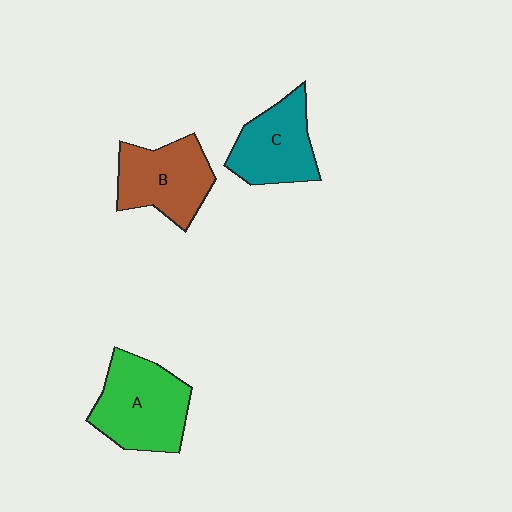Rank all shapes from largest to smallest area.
From largest to smallest: A (green), B (brown), C (teal).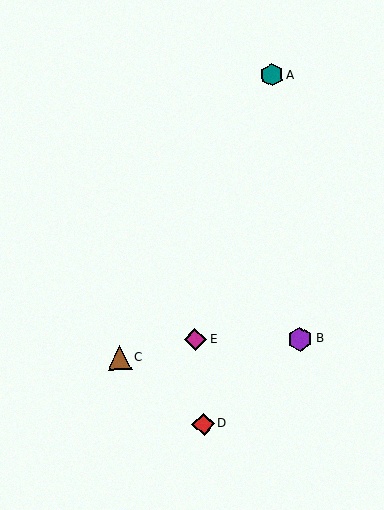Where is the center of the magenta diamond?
The center of the magenta diamond is at (195, 340).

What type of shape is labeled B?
Shape B is a purple hexagon.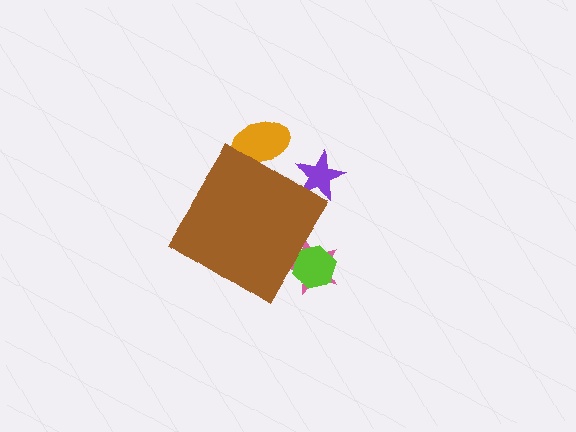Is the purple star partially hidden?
Yes, the purple star is partially hidden behind the brown diamond.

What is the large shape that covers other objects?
A brown diamond.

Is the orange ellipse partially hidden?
Yes, the orange ellipse is partially hidden behind the brown diamond.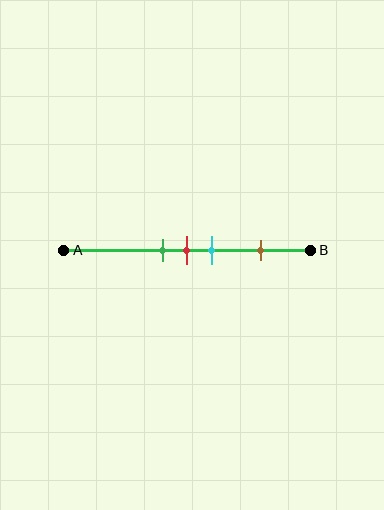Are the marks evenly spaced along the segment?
No, the marks are not evenly spaced.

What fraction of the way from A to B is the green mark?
The green mark is approximately 40% (0.4) of the way from A to B.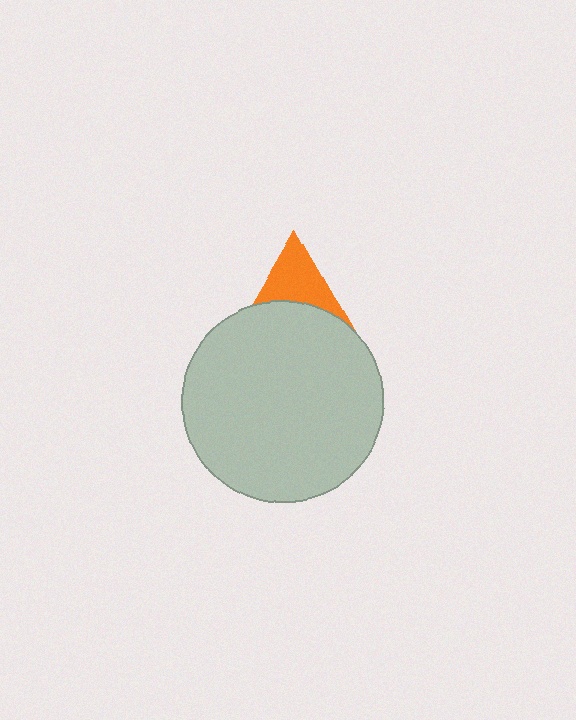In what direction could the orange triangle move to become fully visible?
The orange triangle could move up. That would shift it out from behind the light gray circle entirely.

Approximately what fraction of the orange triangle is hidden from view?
Roughly 52% of the orange triangle is hidden behind the light gray circle.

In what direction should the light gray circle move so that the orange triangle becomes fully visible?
The light gray circle should move down. That is the shortest direction to clear the overlap and leave the orange triangle fully visible.